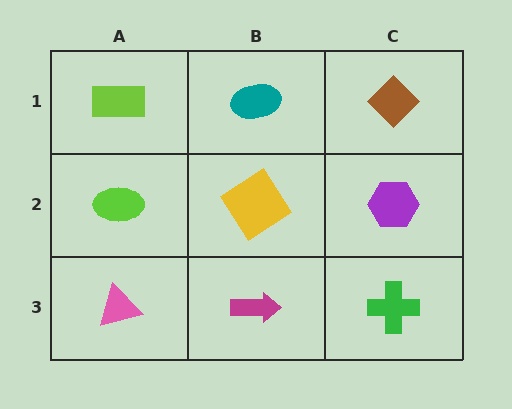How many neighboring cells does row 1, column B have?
3.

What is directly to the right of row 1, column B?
A brown diamond.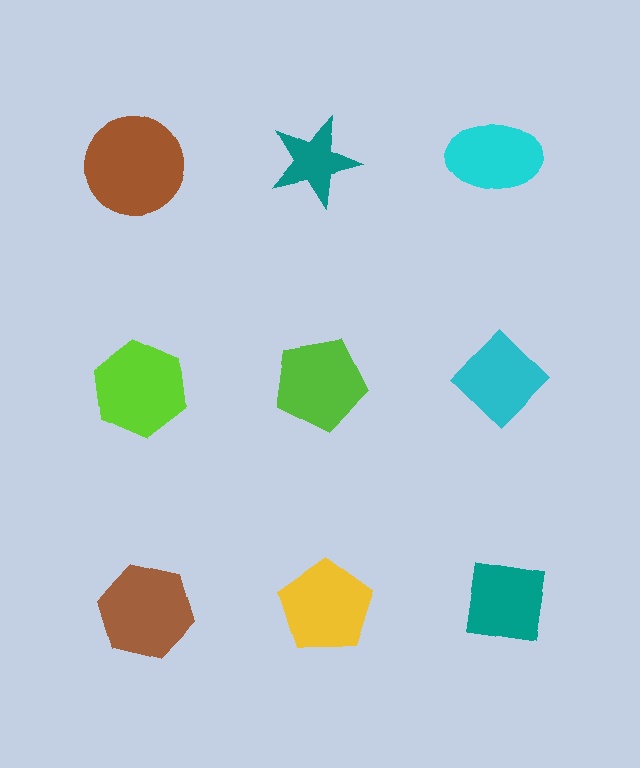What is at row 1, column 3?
A cyan ellipse.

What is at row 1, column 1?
A brown circle.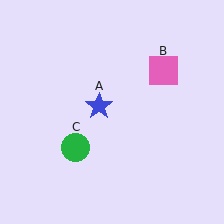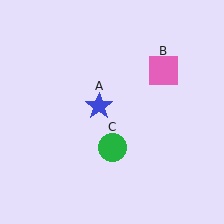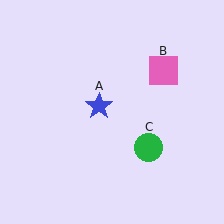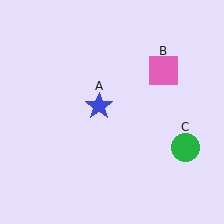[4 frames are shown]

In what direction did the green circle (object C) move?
The green circle (object C) moved right.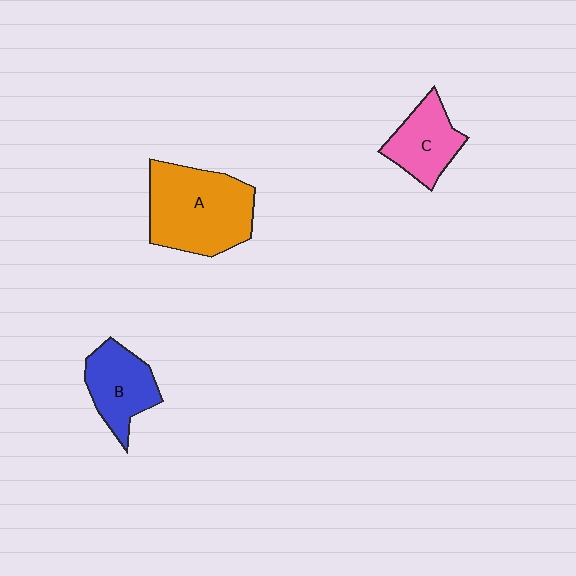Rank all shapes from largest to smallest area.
From largest to smallest: A (orange), B (blue), C (pink).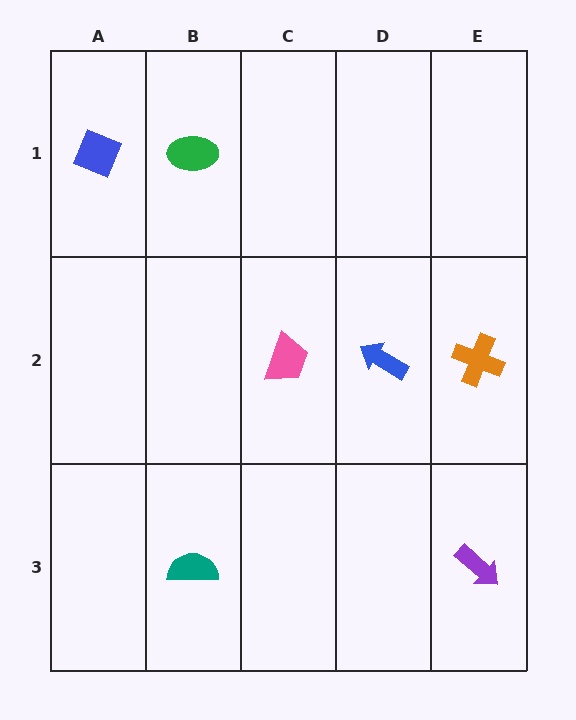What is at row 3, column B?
A teal semicircle.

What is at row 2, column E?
An orange cross.